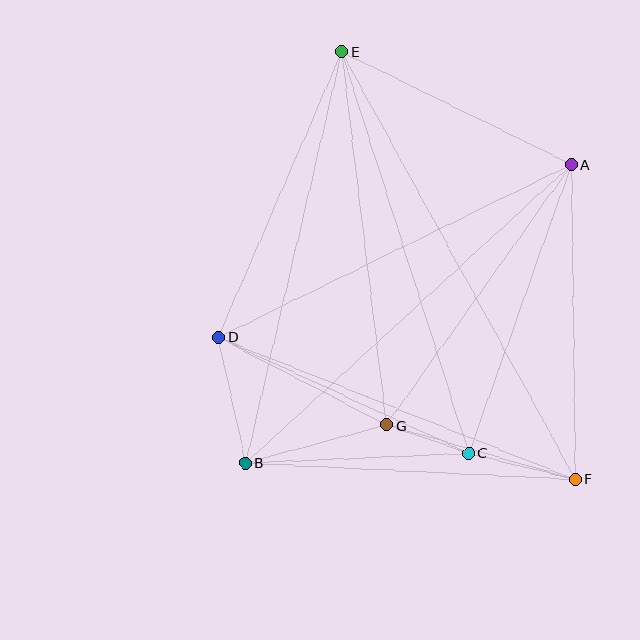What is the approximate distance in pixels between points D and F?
The distance between D and F is approximately 384 pixels.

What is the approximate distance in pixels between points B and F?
The distance between B and F is approximately 331 pixels.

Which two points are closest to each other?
Points C and G are closest to each other.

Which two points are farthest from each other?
Points E and F are farthest from each other.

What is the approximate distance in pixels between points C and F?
The distance between C and F is approximately 110 pixels.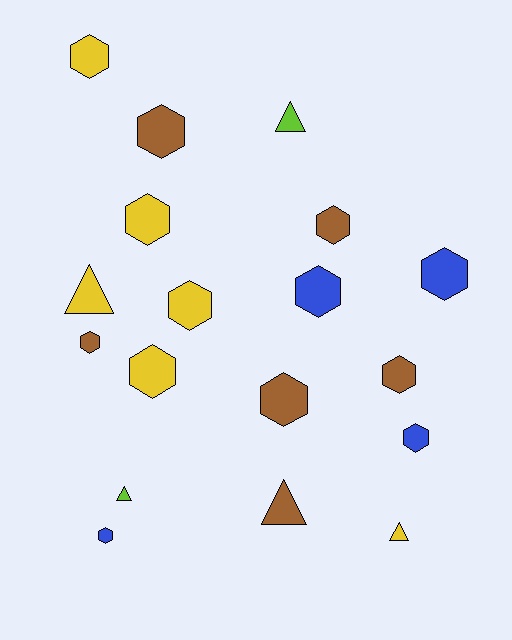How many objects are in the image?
There are 18 objects.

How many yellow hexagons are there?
There are 4 yellow hexagons.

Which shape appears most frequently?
Hexagon, with 13 objects.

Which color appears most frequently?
Brown, with 6 objects.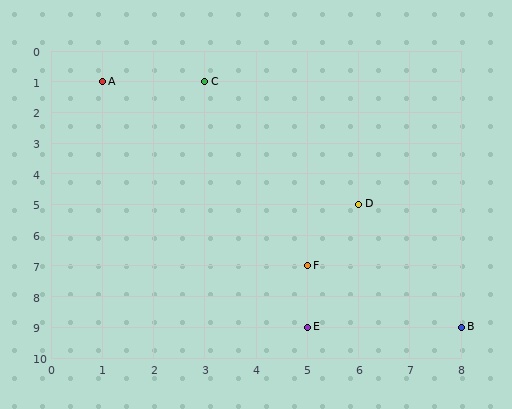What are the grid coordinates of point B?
Point B is at grid coordinates (8, 9).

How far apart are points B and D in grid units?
Points B and D are 2 columns and 4 rows apart (about 4.5 grid units diagonally).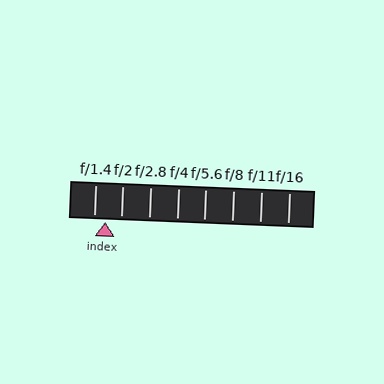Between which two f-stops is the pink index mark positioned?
The index mark is between f/1.4 and f/2.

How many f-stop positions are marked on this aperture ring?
There are 8 f-stop positions marked.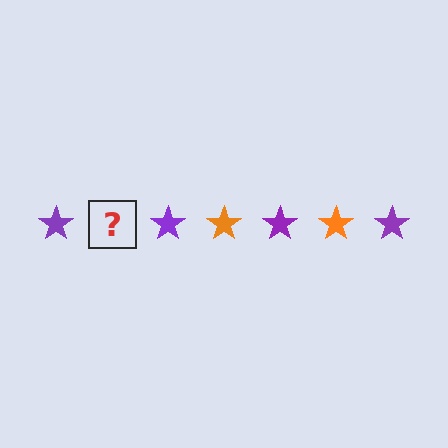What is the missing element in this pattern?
The missing element is an orange star.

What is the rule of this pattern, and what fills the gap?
The rule is that the pattern cycles through purple, orange stars. The gap should be filled with an orange star.